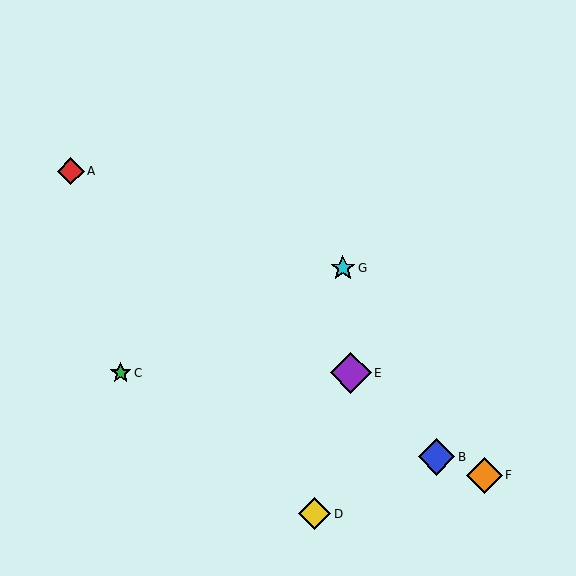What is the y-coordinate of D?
Object D is at y≈514.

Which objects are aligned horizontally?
Objects C, E are aligned horizontally.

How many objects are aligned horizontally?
2 objects (C, E) are aligned horizontally.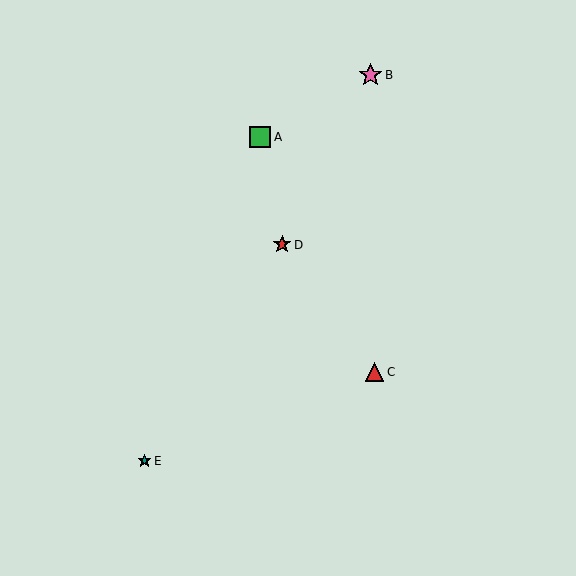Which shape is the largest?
The pink star (labeled B) is the largest.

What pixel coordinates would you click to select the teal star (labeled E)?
Click at (145, 461) to select the teal star E.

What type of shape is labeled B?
Shape B is a pink star.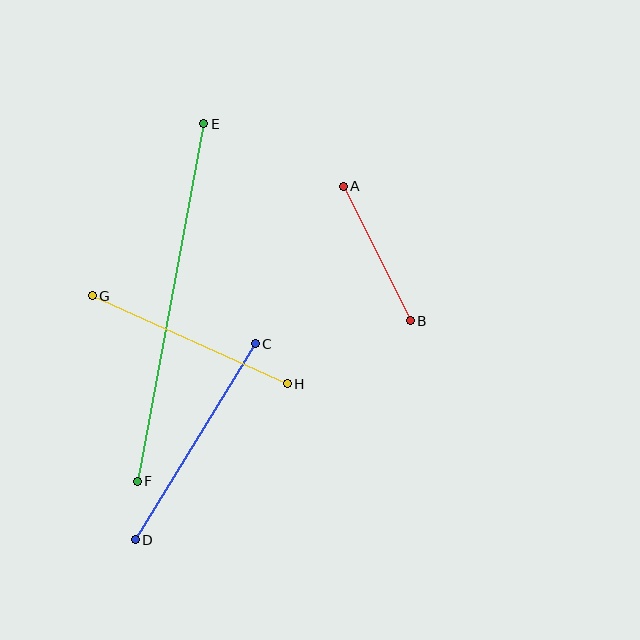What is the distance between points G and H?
The distance is approximately 214 pixels.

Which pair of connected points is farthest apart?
Points E and F are farthest apart.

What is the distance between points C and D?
The distance is approximately 229 pixels.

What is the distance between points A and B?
The distance is approximately 150 pixels.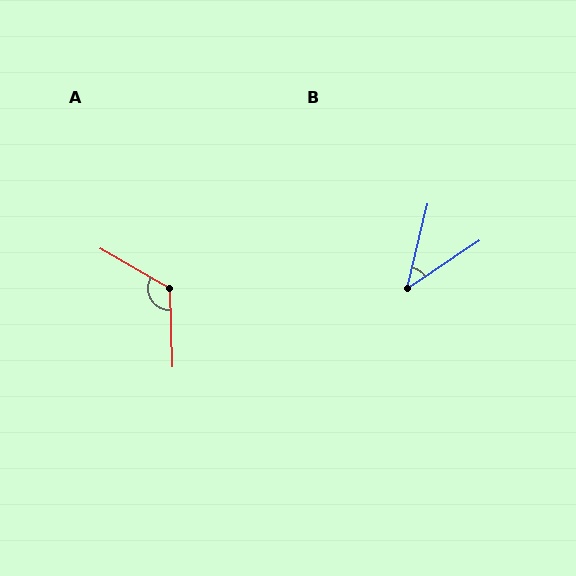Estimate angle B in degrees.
Approximately 42 degrees.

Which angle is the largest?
A, at approximately 122 degrees.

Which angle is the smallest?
B, at approximately 42 degrees.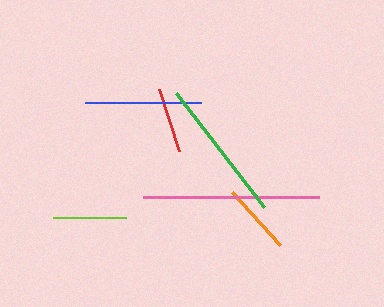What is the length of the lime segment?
The lime segment is approximately 73 pixels long.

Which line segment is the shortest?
The red line is the shortest at approximately 65 pixels.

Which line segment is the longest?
The pink line is the longest at approximately 176 pixels.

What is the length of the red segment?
The red segment is approximately 65 pixels long.